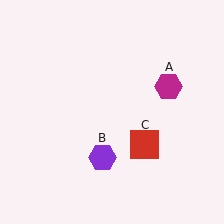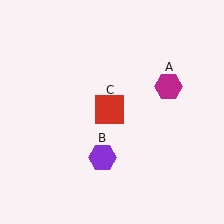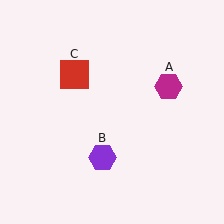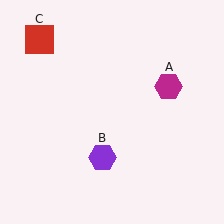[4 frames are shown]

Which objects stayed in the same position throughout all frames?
Magenta hexagon (object A) and purple hexagon (object B) remained stationary.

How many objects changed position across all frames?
1 object changed position: red square (object C).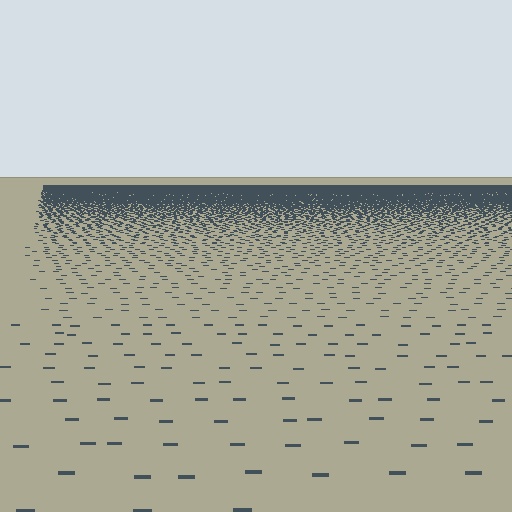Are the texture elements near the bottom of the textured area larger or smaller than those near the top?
Larger. Near the bottom, elements are closer to the viewer and appear at a bigger on-screen size.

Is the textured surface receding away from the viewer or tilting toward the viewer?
The surface is receding away from the viewer. Texture elements get smaller and denser toward the top.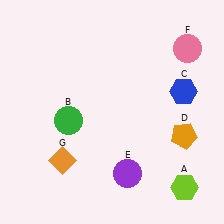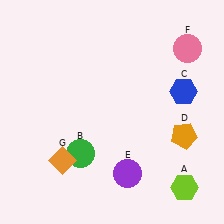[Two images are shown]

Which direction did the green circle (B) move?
The green circle (B) moved down.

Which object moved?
The green circle (B) moved down.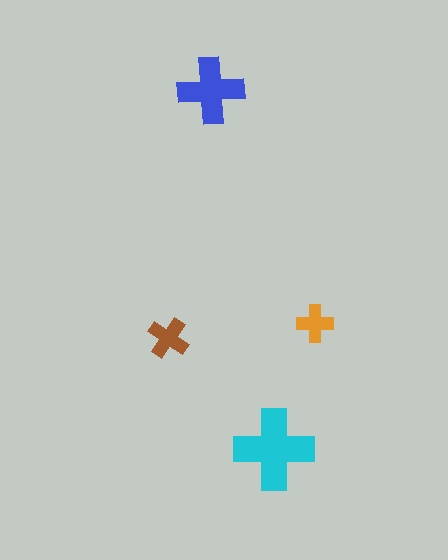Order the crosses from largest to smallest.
the cyan one, the blue one, the brown one, the orange one.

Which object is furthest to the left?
The brown cross is leftmost.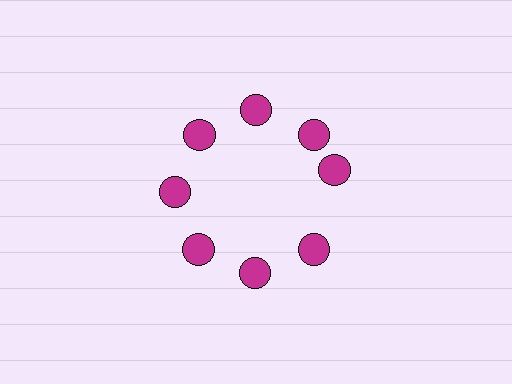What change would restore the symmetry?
The symmetry would be restored by rotating it back into even spacing with its neighbors so that all 8 circles sit at equal angles and equal distance from the center.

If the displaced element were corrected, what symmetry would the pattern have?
It would have 8-fold rotational symmetry — the pattern would map onto itself every 45 degrees.